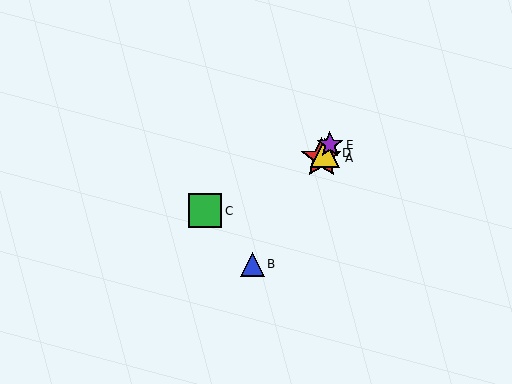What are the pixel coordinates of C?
Object C is at (205, 211).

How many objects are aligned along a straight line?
4 objects (A, B, D, E) are aligned along a straight line.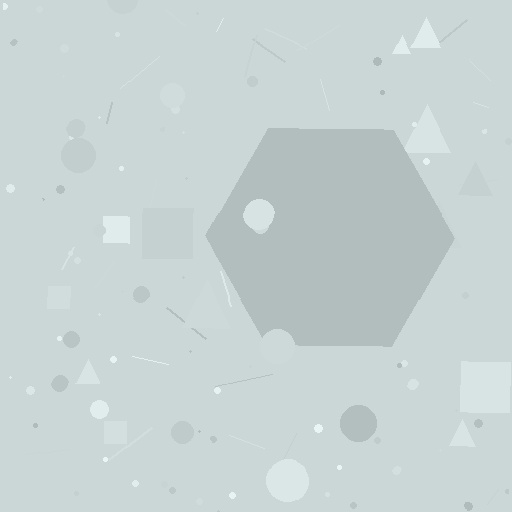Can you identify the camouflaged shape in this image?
The camouflaged shape is a hexagon.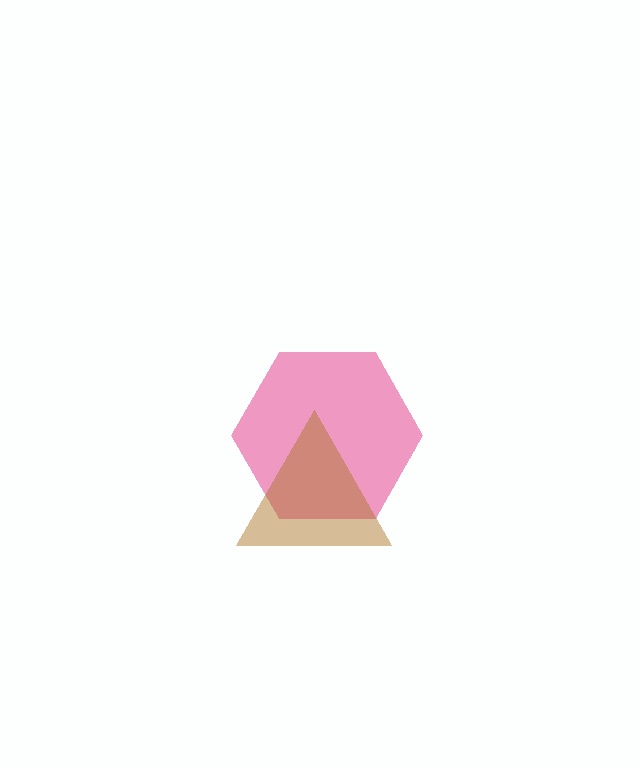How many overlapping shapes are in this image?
There are 2 overlapping shapes in the image.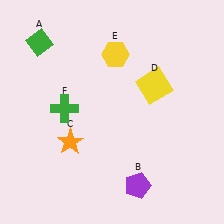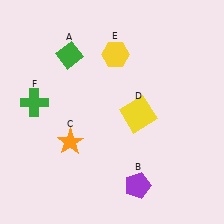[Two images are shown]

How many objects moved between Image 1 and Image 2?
3 objects moved between the two images.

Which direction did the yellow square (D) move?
The yellow square (D) moved down.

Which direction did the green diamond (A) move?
The green diamond (A) moved right.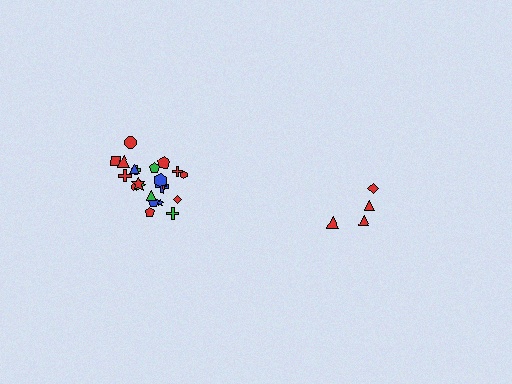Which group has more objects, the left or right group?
The left group.